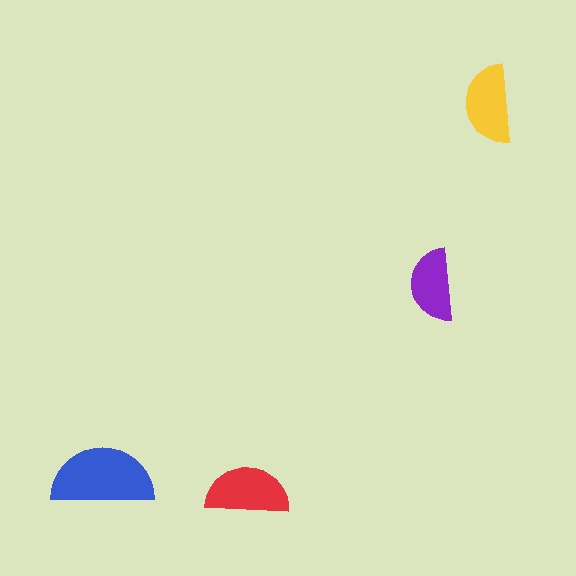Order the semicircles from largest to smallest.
the blue one, the red one, the yellow one, the purple one.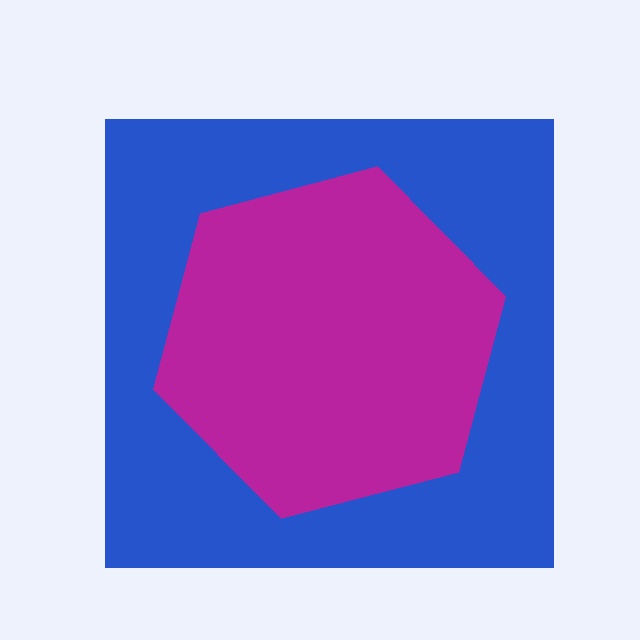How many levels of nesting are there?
2.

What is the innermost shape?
The magenta hexagon.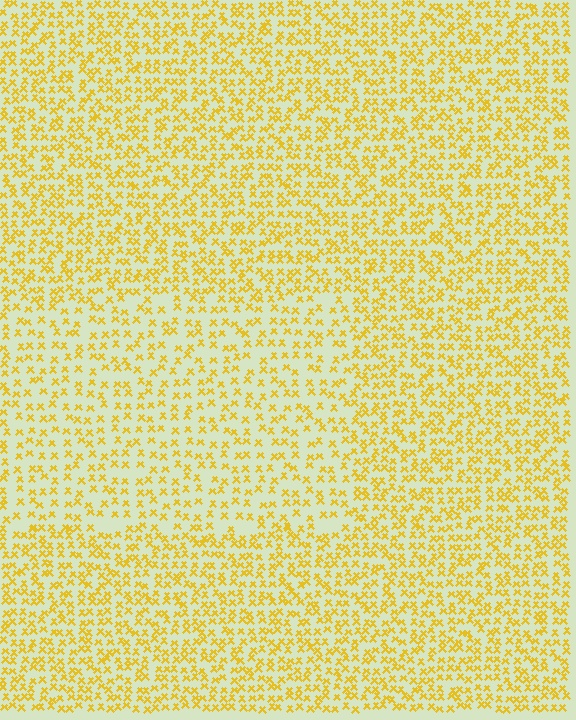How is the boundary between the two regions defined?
The boundary is defined by a change in element density (approximately 1.6x ratio). All elements are the same color, size, and shape.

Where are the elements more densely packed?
The elements are more densely packed outside the rectangle boundary.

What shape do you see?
I see a rectangle.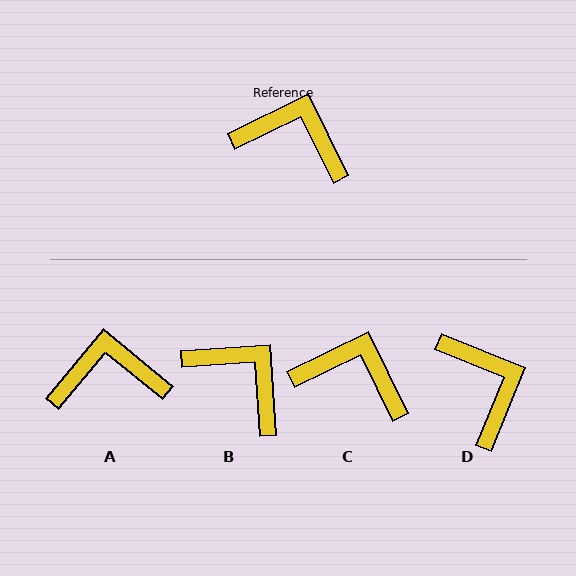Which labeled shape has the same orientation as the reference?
C.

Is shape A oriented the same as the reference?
No, it is off by about 24 degrees.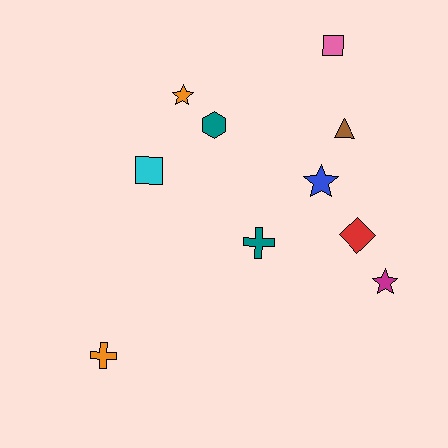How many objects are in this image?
There are 10 objects.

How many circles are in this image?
There are no circles.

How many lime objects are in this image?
There are no lime objects.